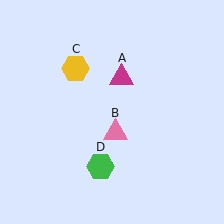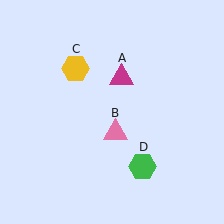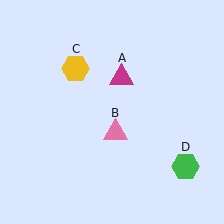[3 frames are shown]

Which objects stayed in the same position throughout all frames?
Magenta triangle (object A) and pink triangle (object B) and yellow hexagon (object C) remained stationary.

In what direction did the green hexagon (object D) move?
The green hexagon (object D) moved right.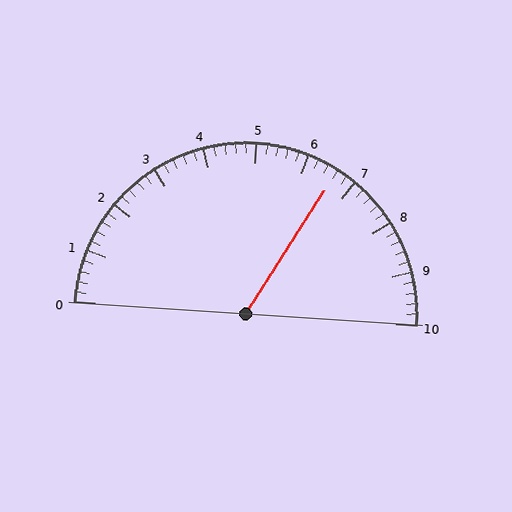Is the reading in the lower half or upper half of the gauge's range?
The reading is in the upper half of the range (0 to 10).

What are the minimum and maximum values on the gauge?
The gauge ranges from 0 to 10.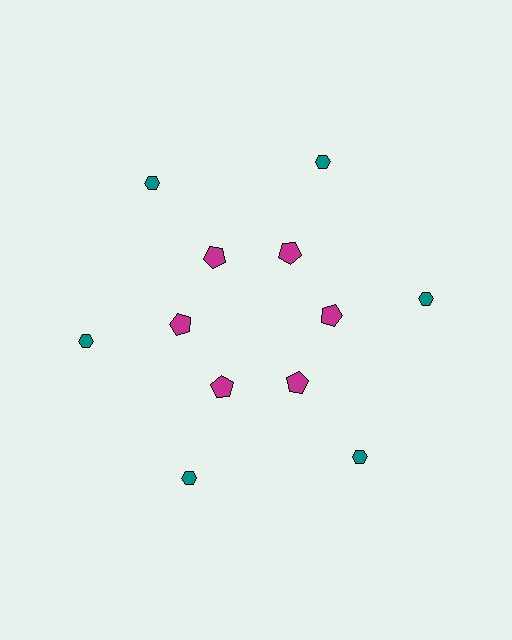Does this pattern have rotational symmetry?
Yes, this pattern has 6-fold rotational symmetry. It looks the same after rotating 60 degrees around the center.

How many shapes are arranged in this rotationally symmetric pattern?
There are 12 shapes, arranged in 6 groups of 2.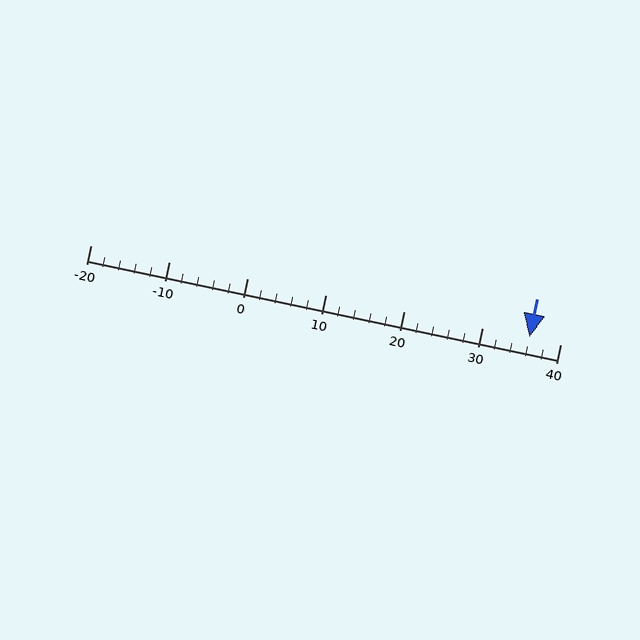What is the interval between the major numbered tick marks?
The major tick marks are spaced 10 units apart.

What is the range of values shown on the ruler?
The ruler shows values from -20 to 40.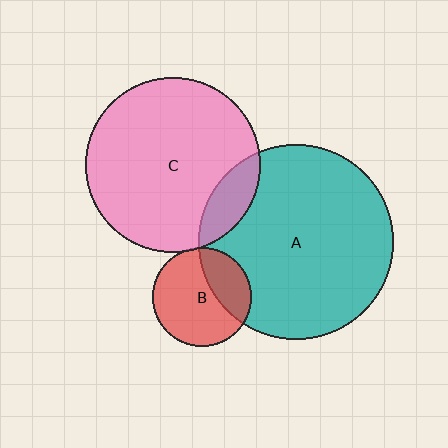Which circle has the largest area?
Circle A (teal).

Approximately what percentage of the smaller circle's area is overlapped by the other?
Approximately 5%.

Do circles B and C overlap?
Yes.